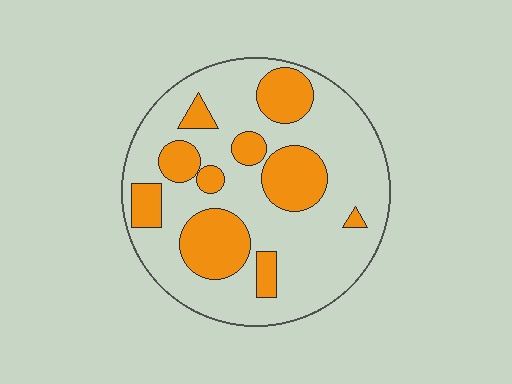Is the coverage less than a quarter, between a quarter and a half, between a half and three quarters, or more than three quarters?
Between a quarter and a half.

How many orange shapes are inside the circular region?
10.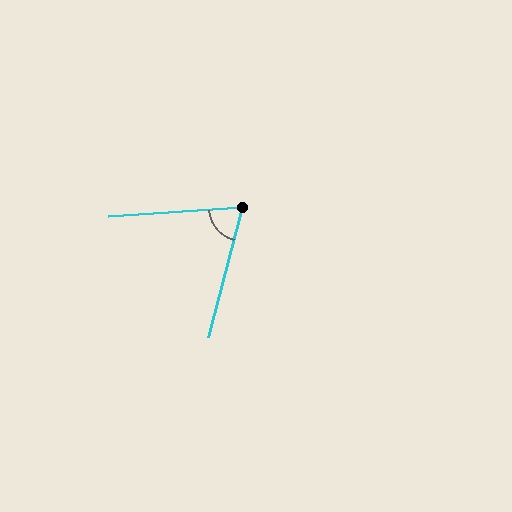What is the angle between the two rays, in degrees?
Approximately 72 degrees.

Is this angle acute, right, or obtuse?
It is acute.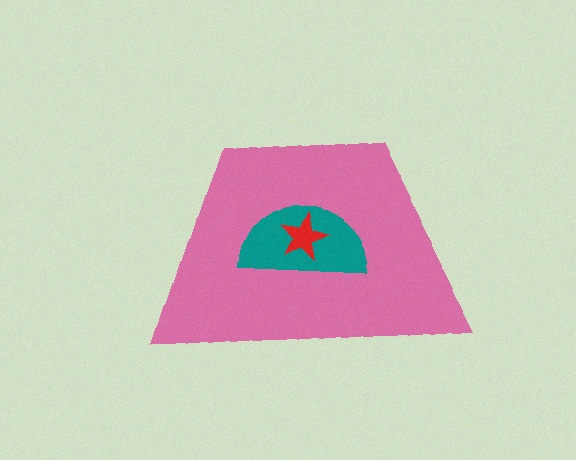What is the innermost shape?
The red star.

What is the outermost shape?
The pink trapezoid.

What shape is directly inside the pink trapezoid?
The teal semicircle.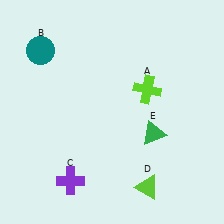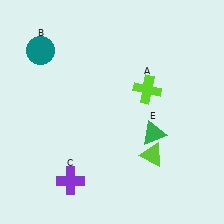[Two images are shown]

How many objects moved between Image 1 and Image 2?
1 object moved between the two images.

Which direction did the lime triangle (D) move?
The lime triangle (D) moved up.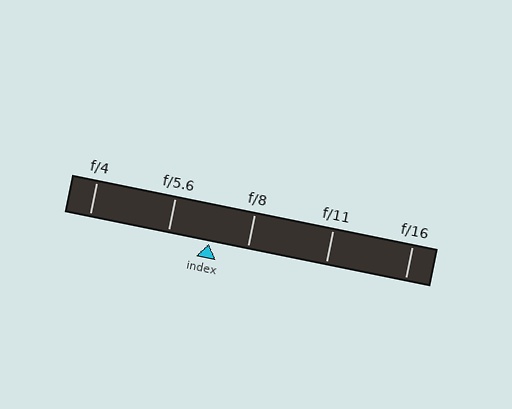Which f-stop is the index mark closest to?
The index mark is closest to f/8.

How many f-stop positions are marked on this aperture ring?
There are 5 f-stop positions marked.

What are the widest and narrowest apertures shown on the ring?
The widest aperture shown is f/4 and the narrowest is f/16.